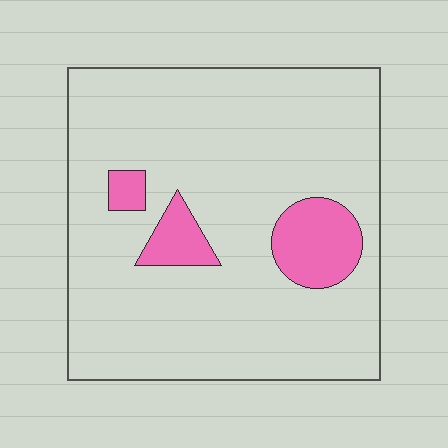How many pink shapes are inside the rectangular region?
3.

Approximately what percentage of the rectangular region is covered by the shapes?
Approximately 10%.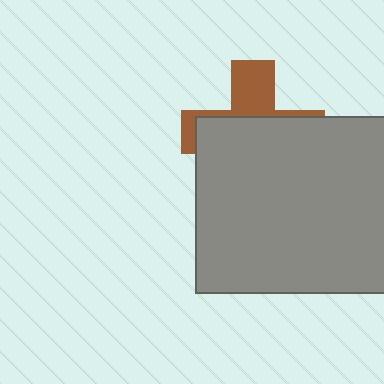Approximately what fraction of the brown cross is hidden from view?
Roughly 67% of the brown cross is hidden behind the gray rectangle.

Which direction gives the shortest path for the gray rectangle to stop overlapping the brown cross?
Moving down gives the shortest separation.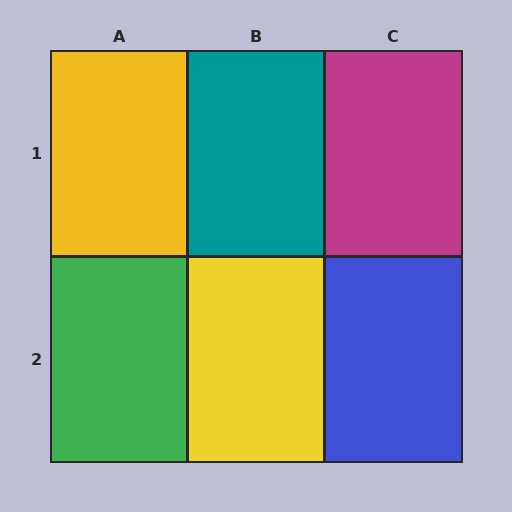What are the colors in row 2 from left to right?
Green, yellow, blue.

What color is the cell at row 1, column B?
Teal.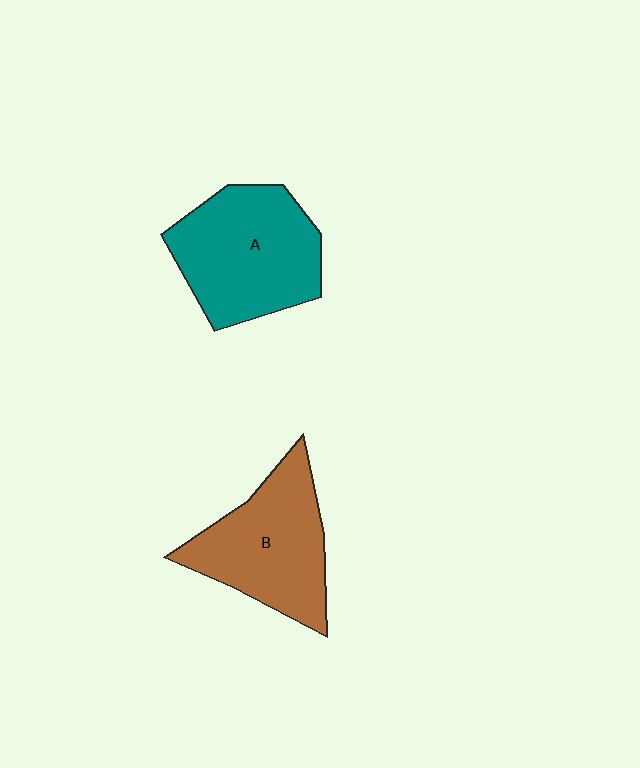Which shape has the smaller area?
Shape B (brown).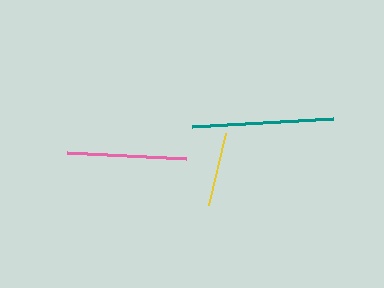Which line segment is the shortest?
The yellow line is the shortest at approximately 73 pixels.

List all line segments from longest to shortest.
From longest to shortest: teal, pink, yellow.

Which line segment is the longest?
The teal line is the longest at approximately 141 pixels.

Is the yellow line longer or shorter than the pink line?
The pink line is longer than the yellow line.